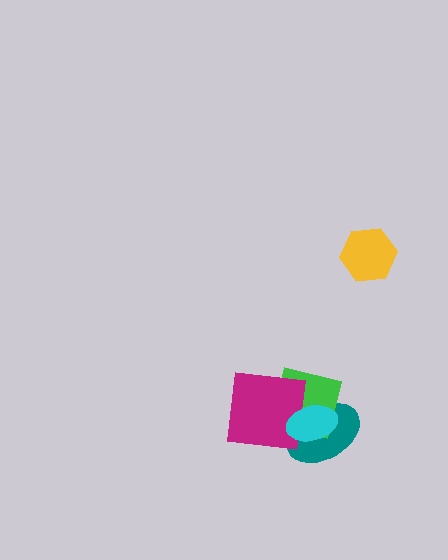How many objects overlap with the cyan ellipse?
3 objects overlap with the cyan ellipse.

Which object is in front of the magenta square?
The cyan ellipse is in front of the magenta square.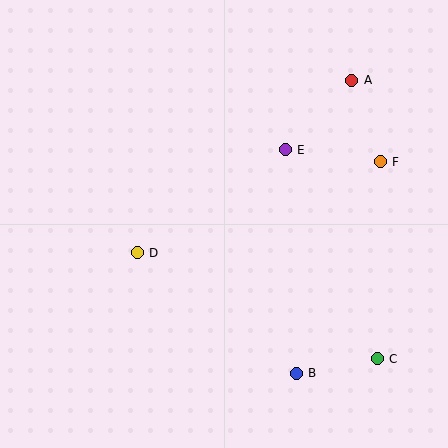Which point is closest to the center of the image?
Point D at (137, 253) is closest to the center.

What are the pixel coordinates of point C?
Point C is at (377, 359).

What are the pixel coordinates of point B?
Point B is at (296, 373).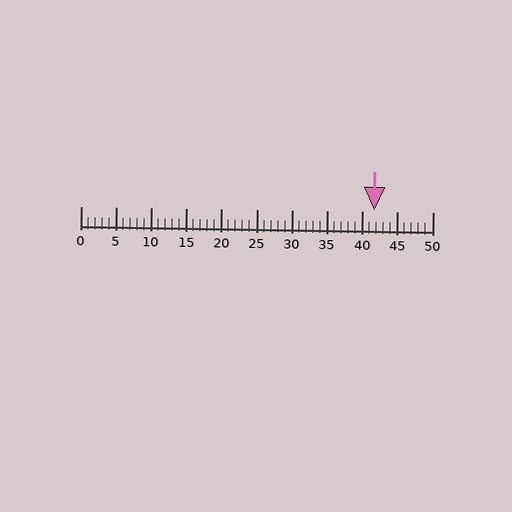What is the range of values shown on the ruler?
The ruler shows values from 0 to 50.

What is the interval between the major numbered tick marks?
The major tick marks are spaced 5 units apart.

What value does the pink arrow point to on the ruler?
The pink arrow points to approximately 42.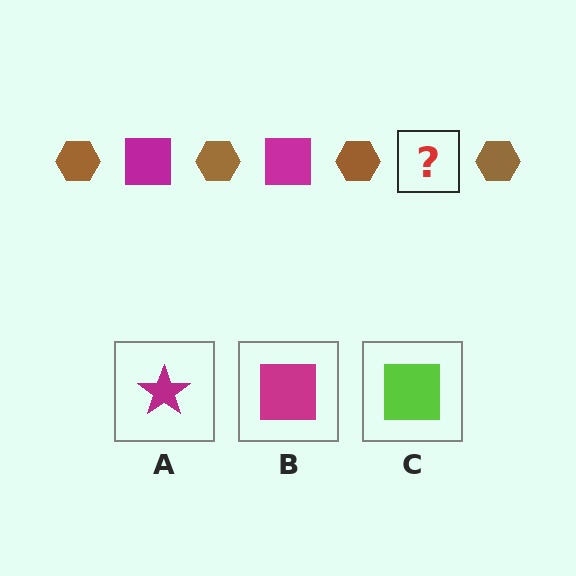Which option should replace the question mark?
Option B.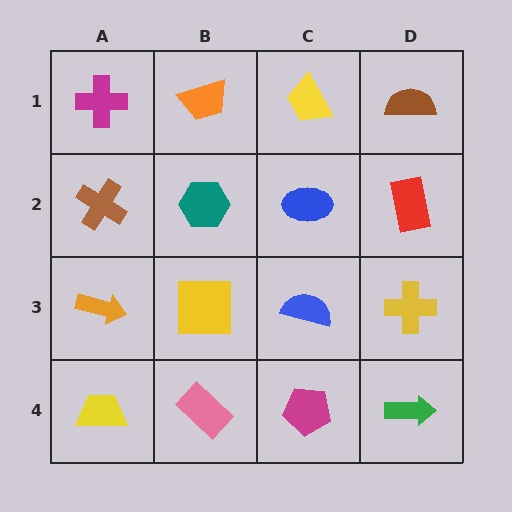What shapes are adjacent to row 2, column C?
A yellow trapezoid (row 1, column C), a blue semicircle (row 3, column C), a teal hexagon (row 2, column B), a red rectangle (row 2, column D).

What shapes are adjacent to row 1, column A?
A brown cross (row 2, column A), an orange trapezoid (row 1, column B).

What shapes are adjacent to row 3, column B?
A teal hexagon (row 2, column B), a pink rectangle (row 4, column B), an orange arrow (row 3, column A), a blue semicircle (row 3, column C).